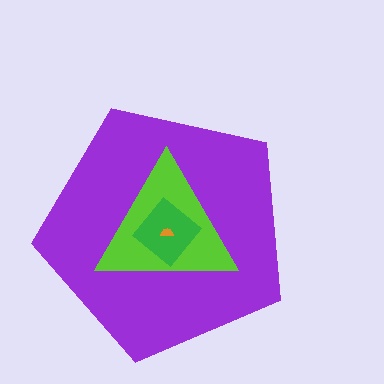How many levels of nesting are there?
4.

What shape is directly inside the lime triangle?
The green diamond.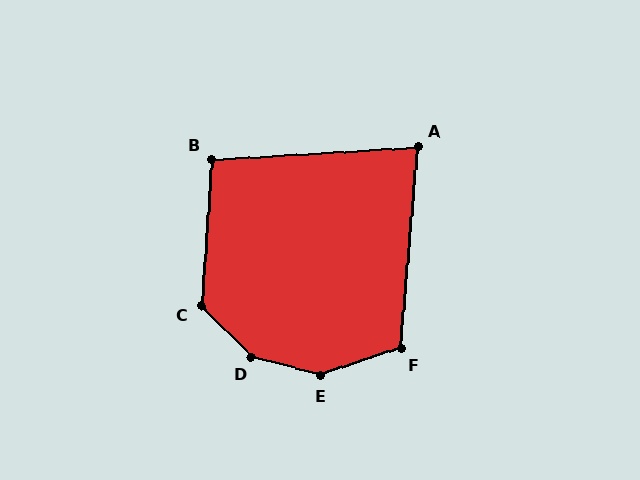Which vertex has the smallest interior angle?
A, at approximately 82 degrees.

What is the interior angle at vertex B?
Approximately 97 degrees (obtuse).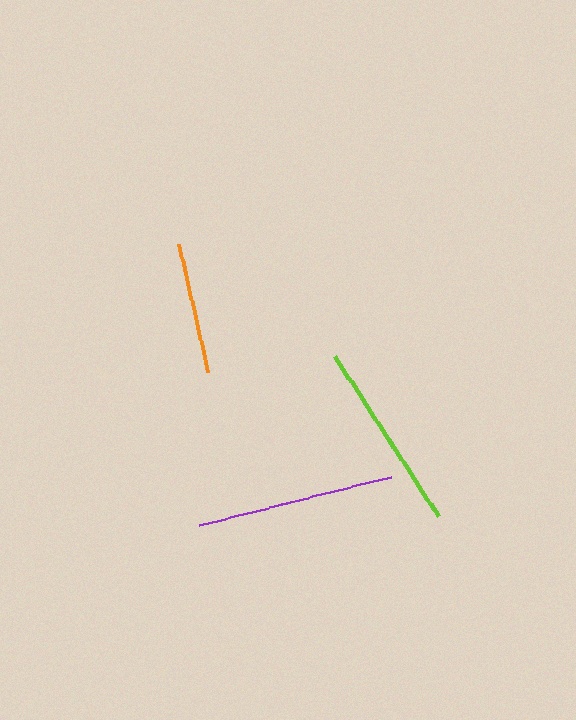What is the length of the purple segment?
The purple segment is approximately 198 pixels long.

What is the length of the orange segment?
The orange segment is approximately 131 pixels long.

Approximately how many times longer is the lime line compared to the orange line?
The lime line is approximately 1.5 times the length of the orange line.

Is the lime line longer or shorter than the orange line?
The lime line is longer than the orange line.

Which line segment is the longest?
The purple line is the longest at approximately 198 pixels.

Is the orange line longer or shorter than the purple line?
The purple line is longer than the orange line.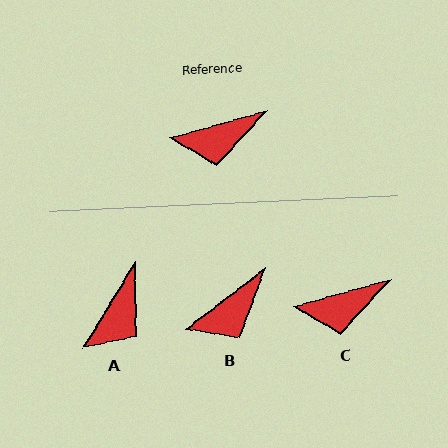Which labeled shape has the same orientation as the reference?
C.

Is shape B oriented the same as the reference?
No, it is off by about 22 degrees.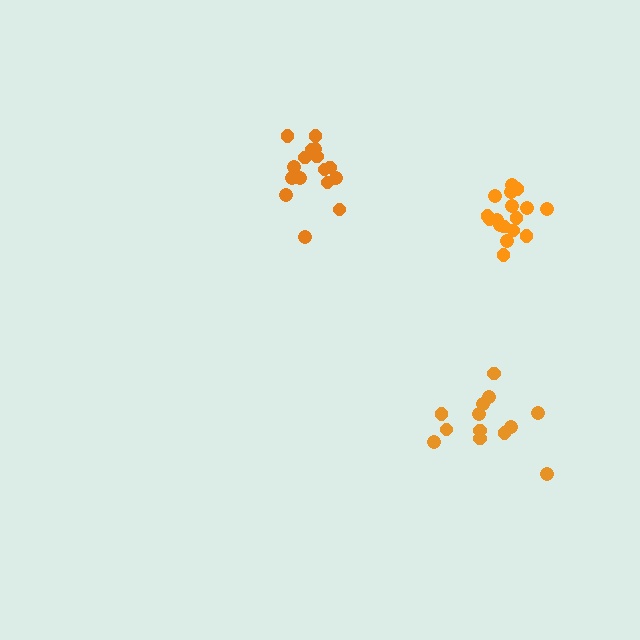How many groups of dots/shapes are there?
There are 3 groups.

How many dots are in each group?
Group 1: 13 dots, Group 2: 16 dots, Group 3: 17 dots (46 total).